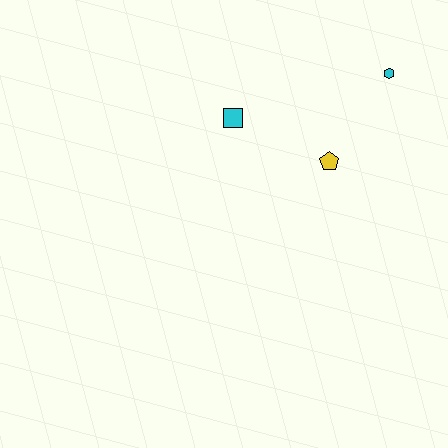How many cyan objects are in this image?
There are 2 cyan objects.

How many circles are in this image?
There are no circles.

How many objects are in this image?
There are 3 objects.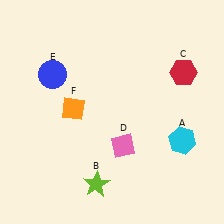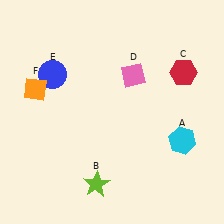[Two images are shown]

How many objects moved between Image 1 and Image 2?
2 objects moved between the two images.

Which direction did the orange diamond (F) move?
The orange diamond (F) moved left.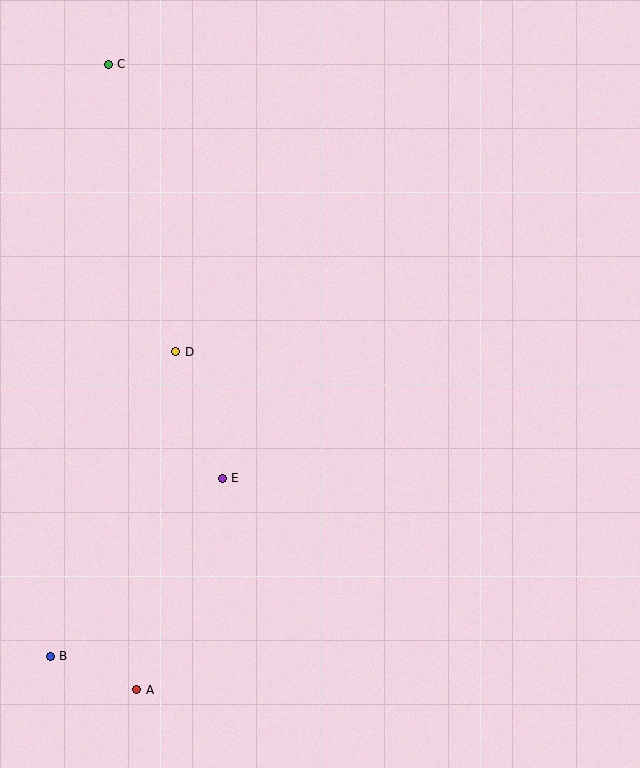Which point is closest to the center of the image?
Point E at (222, 478) is closest to the center.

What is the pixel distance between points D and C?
The distance between D and C is 295 pixels.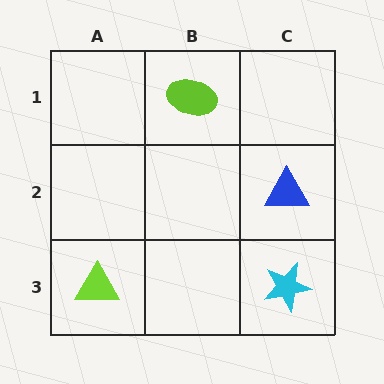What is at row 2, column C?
A blue triangle.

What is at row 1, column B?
A lime ellipse.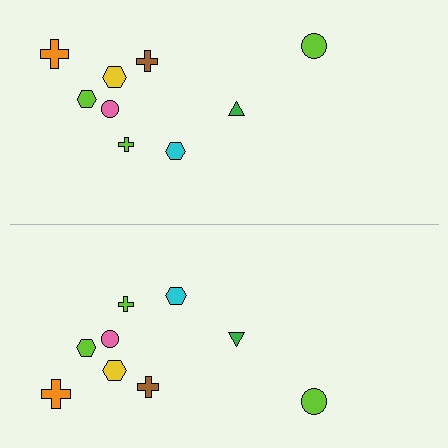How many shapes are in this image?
There are 18 shapes in this image.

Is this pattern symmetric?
Yes, this pattern has bilateral (reflection) symmetry.